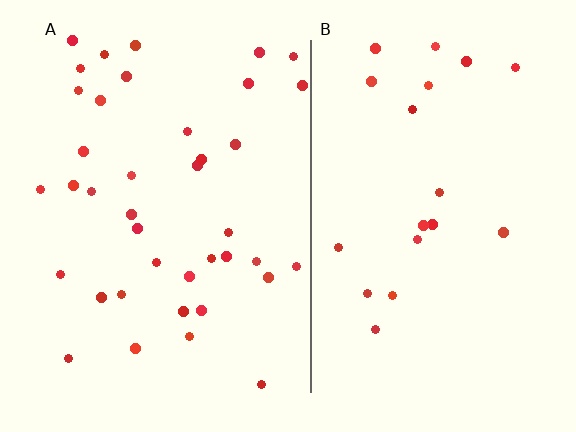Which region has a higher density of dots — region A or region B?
A (the left).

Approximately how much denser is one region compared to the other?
Approximately 2.0× — region A over region B.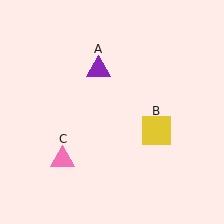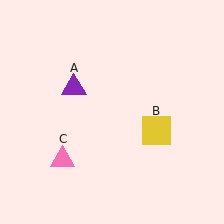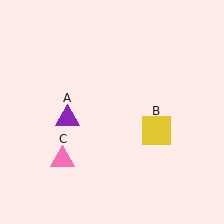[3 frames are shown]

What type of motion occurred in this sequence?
The purple triangle (object A) rotated counterclockwise around the center of the scene.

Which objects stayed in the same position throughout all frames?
Yellow square (object B) and pink triangle (object C) remained stationary.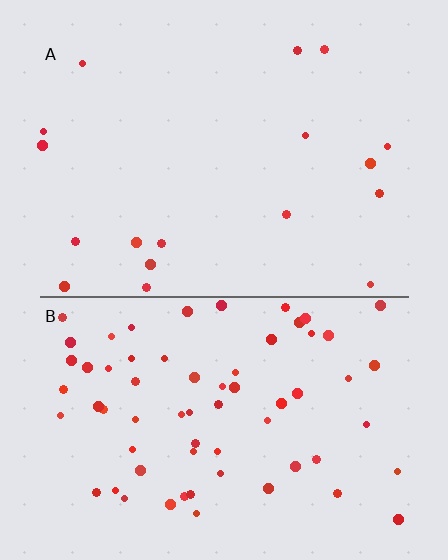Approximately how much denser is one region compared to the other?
Approximately 3.8× — region B over region A.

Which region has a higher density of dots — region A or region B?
B (the bottom).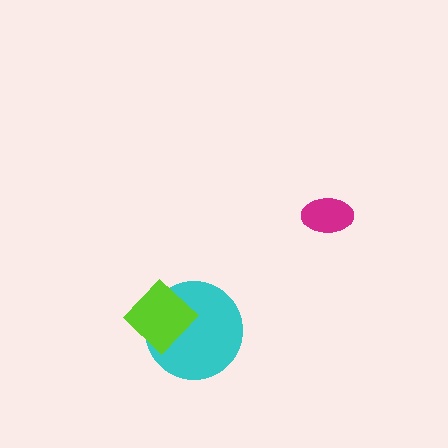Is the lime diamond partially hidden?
No, no other shape covers it.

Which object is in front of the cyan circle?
The lime diamond is in front of the cyan circle.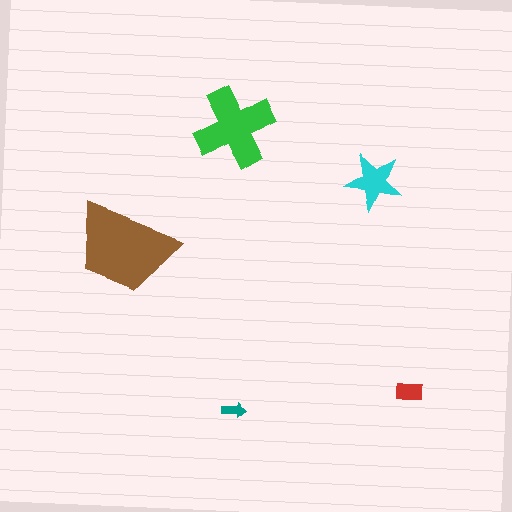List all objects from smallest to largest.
The teal arrow, the red rectangle, the cyan star, the green cross, the brown trapezoid.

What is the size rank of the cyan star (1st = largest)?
3rd.